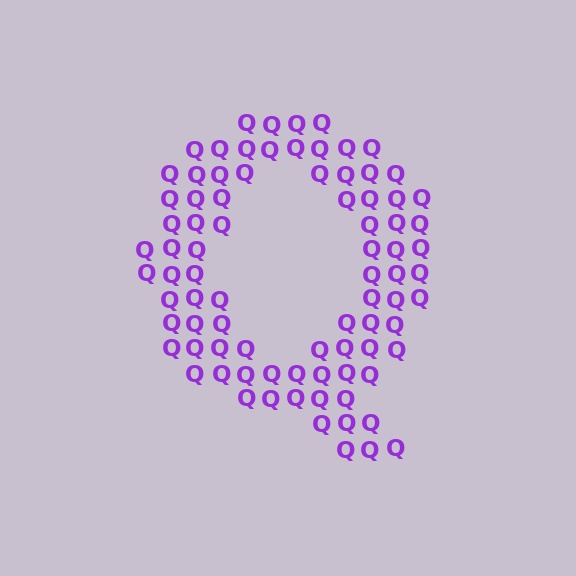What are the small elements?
The small elements are letter Q's.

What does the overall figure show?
The overall figure shows the letter Q.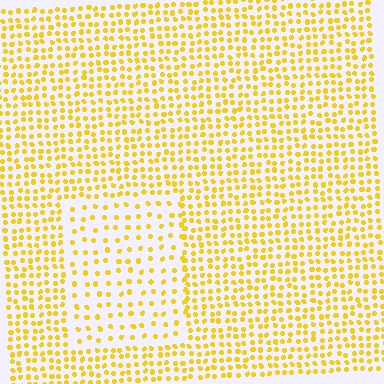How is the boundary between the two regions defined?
The boundary is defined by a change in element density (approximately 2.0x ratio). All elements are the same color, size, and shape.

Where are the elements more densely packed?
The elements are more densely packed outside the rectangle boundary.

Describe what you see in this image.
The image contains small yellow elements arranged at two different densities. A rectangle-shaped region is visible where the elements are less densely packed than the surrounding area.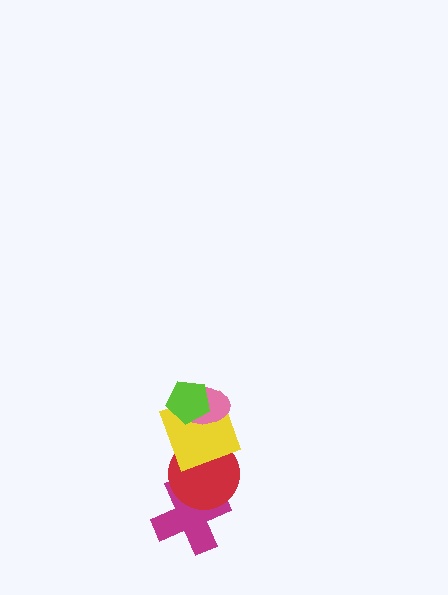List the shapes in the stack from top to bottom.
From top to bottom: the lime pentagon, the pink ellipse, the yellow square, the red circle, the magenta cross.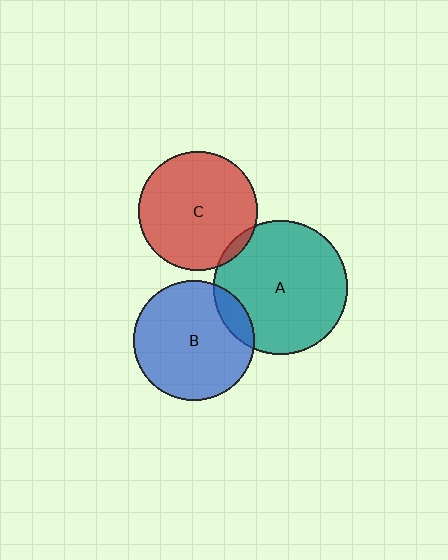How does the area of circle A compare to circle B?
Approximately 1.2 times.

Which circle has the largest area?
Circle A (teal).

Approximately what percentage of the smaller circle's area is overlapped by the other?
Approximately 10%.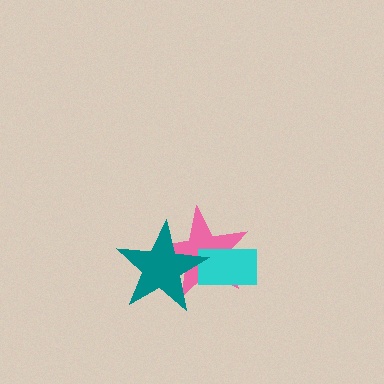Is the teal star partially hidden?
No, no other shape covers it.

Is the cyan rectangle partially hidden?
Yes, it is partially covered by another shape.